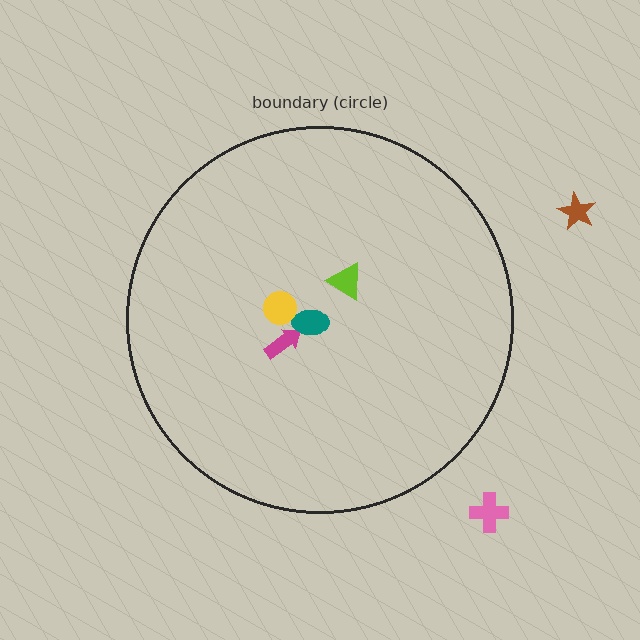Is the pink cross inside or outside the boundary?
Outside.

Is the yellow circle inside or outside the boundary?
Inside.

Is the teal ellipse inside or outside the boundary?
Inside.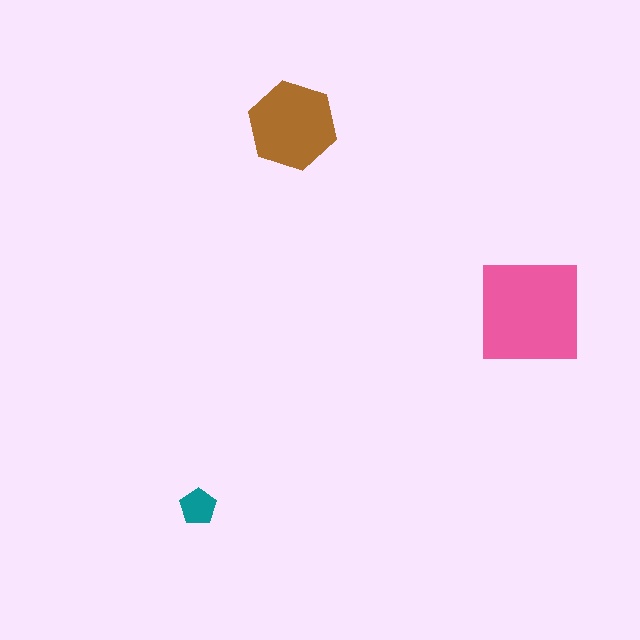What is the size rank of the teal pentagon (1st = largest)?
3rd.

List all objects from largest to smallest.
The pink square, the brown hexagon, the teal pentagon.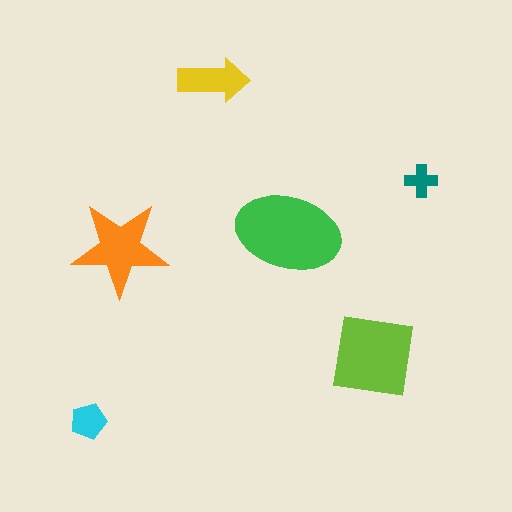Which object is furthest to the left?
The cyan pentagon is leftmost.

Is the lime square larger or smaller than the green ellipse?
Smaller.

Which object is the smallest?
The teal cross.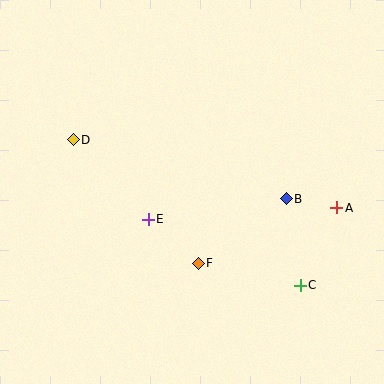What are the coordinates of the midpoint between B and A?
The midpoint between B and A is at (312, 203).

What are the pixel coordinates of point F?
Point F is at (198, 263).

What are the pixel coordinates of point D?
Point D is at (73, 140).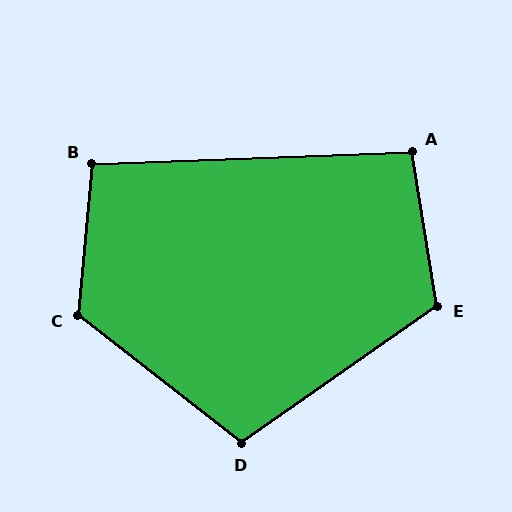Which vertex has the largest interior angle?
C, at approximately 123 degrees.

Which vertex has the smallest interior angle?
A, at approximately 97 degrees.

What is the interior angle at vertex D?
Approximately 107 degrees (obtuse).